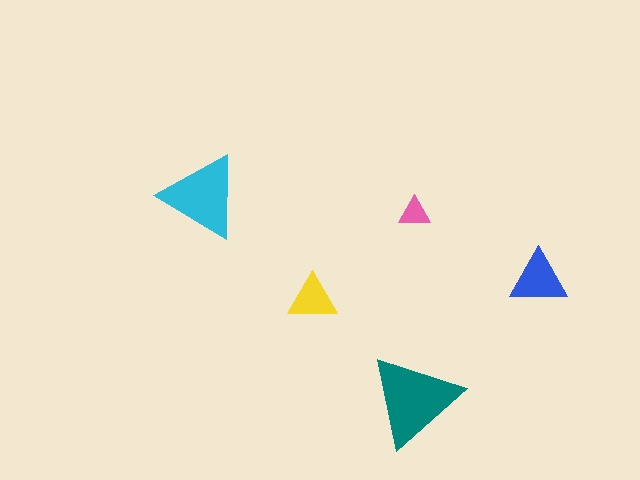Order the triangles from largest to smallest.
the teal one, the cyan one, the blue one, the yellow one, the pink one.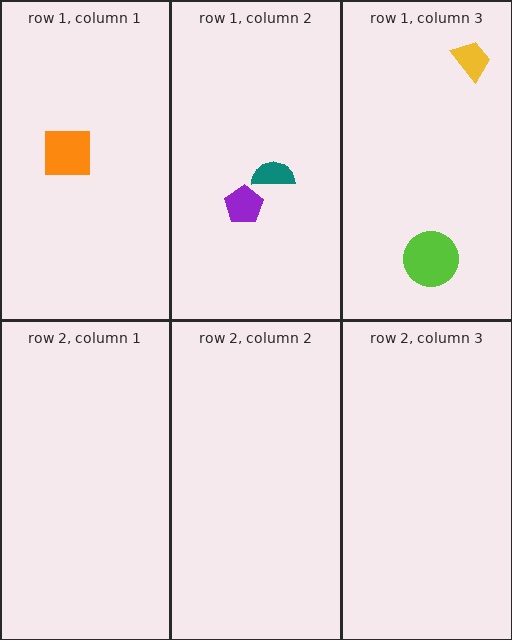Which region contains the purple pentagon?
The row 1, column 2 region.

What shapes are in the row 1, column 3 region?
The lime circle, the yellow trapezoid.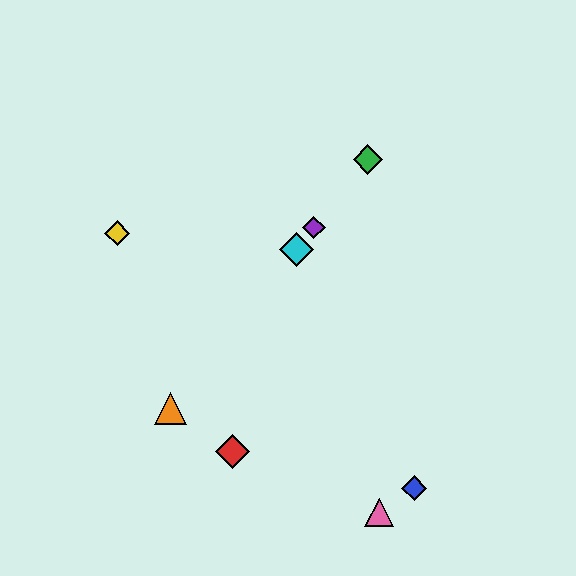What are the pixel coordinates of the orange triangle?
The orange triangle is at (171, 409).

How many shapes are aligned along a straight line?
4 shapes (the green diamond, the purple diamond, the orange triangle, the cyan diamond) are aligned along a straight line.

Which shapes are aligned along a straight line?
The green diamond, the purple diamond, the orange triangle, the cyan diamond are aligned along a straight line.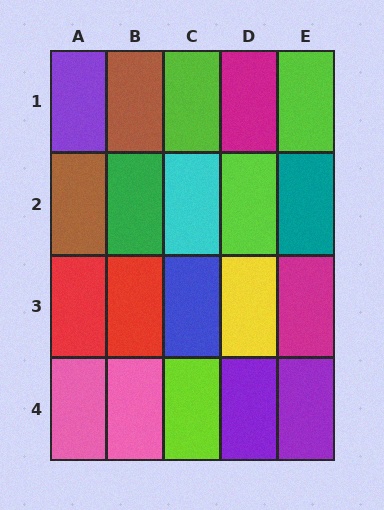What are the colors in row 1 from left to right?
Purple, brown, lime, magenta, lime.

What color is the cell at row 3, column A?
Red.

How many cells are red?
2 cells are red.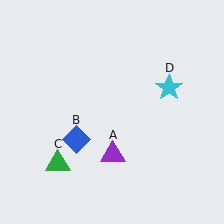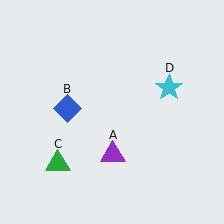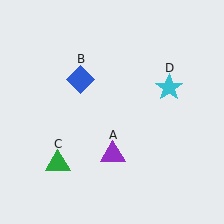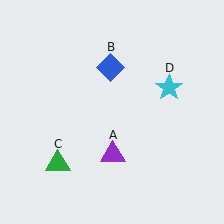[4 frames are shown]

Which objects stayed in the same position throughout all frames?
Purple triangle (object A) and green triangle (object C) and cyan star (object D) remained stationary.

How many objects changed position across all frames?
1 object changed position: blue diamond (object B).